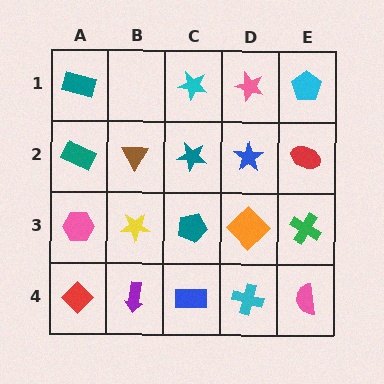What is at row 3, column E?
A green cross.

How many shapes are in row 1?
4 shapes.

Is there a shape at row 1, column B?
No, that cell is empty.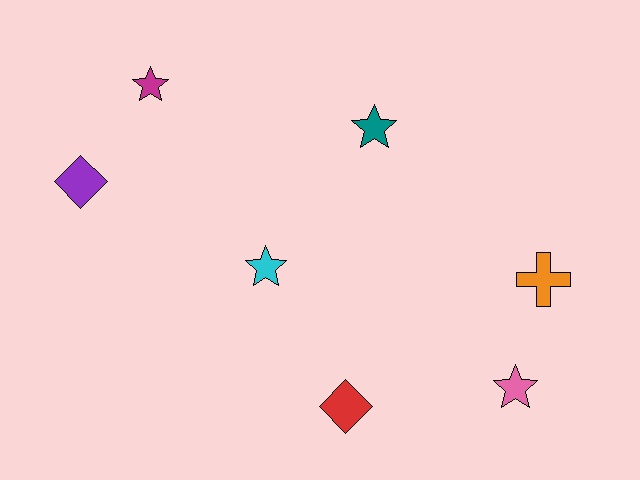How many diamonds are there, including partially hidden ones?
There are 2 diamonds.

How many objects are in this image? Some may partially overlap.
There are 7 objects.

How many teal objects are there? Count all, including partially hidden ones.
There is 1 teal object.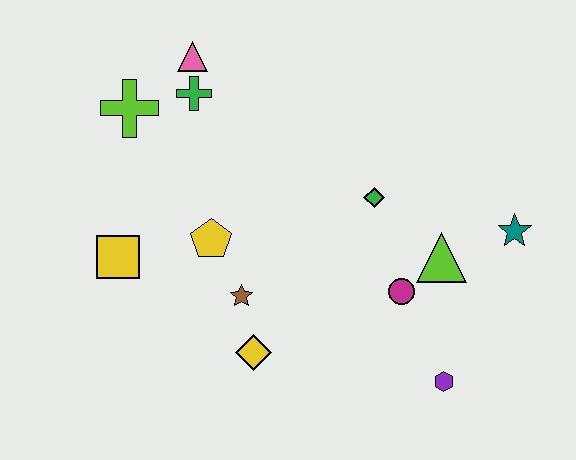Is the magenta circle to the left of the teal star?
Yes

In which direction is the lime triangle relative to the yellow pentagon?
The lime triangle is to the right of the yellow pentagon.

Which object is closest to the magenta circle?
The lime triangle is closest to the magenta circle.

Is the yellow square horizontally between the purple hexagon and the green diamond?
No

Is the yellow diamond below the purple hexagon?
No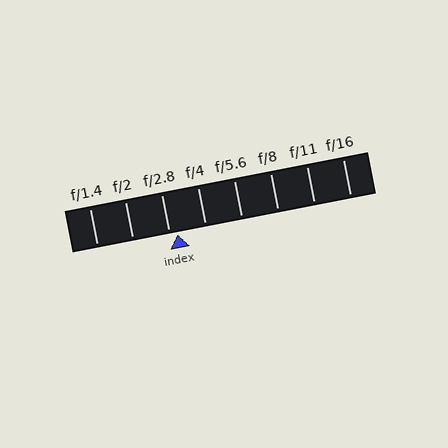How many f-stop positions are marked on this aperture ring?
There are 8 f-stop positions marked.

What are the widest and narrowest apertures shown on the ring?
The widest aperture shown is f/1.4 and the narrowest is f/16.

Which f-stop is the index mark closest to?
The index mark is closest to f/2.8.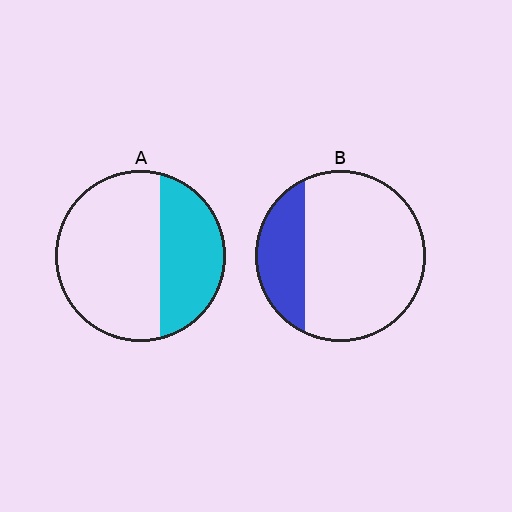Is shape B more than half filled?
No.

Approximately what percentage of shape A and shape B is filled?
A is approximately 35% and B is approximately 25%.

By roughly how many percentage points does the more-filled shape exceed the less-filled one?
By roughly 10 percentage points (A over B).